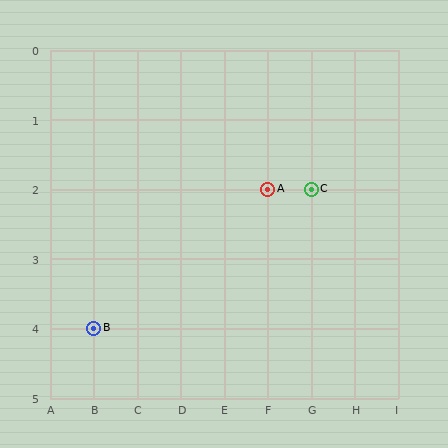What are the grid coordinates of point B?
Point B is at grid coordinates (B, 4).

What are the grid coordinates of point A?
Point A is at grid coordinates (F, 2).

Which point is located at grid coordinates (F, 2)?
Point A is at (F, 2).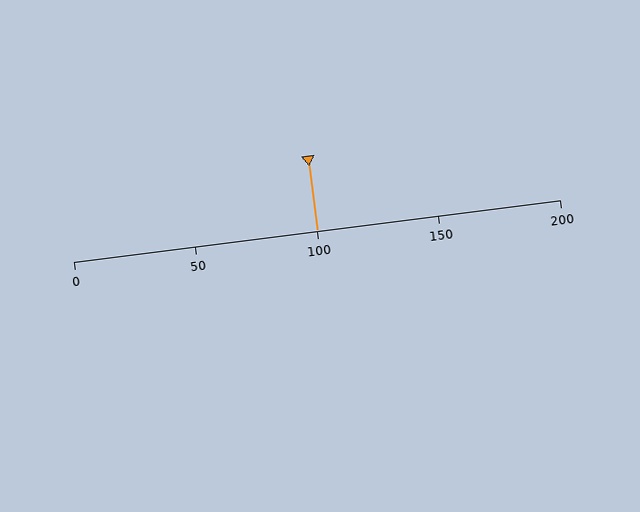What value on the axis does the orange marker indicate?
The marker indicates approximately 100.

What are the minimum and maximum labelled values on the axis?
The axis runs from 0 to 200.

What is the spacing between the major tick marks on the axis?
The major ticks are spaced 50 apart.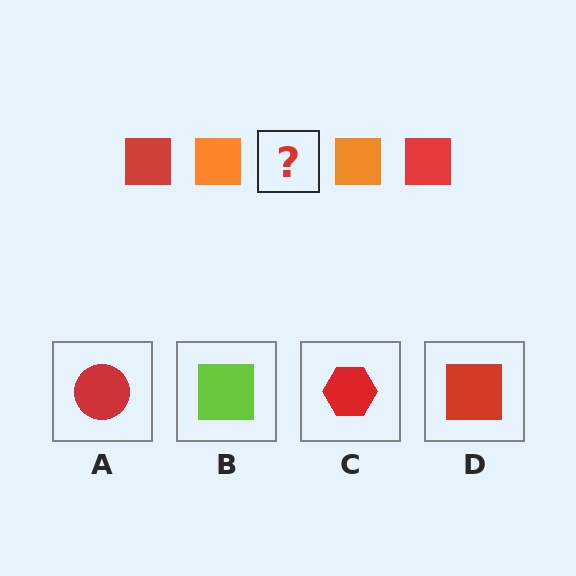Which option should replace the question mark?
Option D.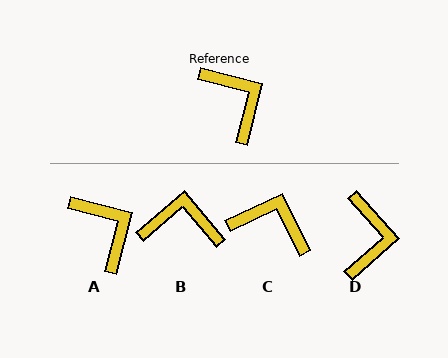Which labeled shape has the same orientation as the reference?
A.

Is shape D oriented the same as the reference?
No, it is off by about 34 degrees.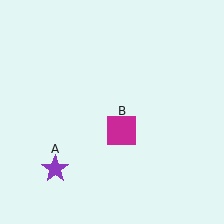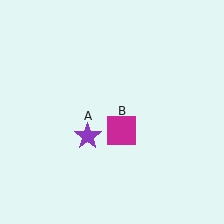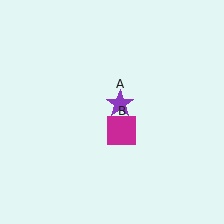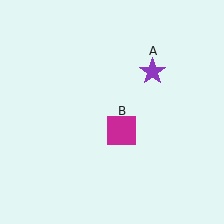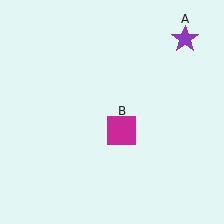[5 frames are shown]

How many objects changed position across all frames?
1 object changed position: purple star (object A).